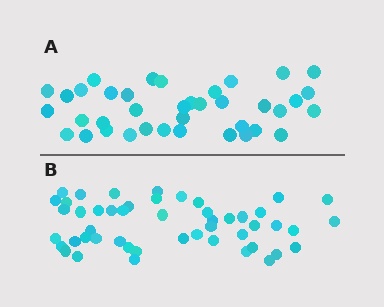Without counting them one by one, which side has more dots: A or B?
Region B (the bottom region) has more dots.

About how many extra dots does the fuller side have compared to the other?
Region B has roughly 12 or so more dots than region A.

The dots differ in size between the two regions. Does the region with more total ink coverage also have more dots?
No. Region A has more total ink coverage because its dots are larger, but region B actually contains more individual dots. Total area can be misleading — the number of items is what matters here.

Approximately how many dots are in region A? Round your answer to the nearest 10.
About 40 dots. (The exact count is 38, which rounds to 40.)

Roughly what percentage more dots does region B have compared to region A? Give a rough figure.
About 30% more.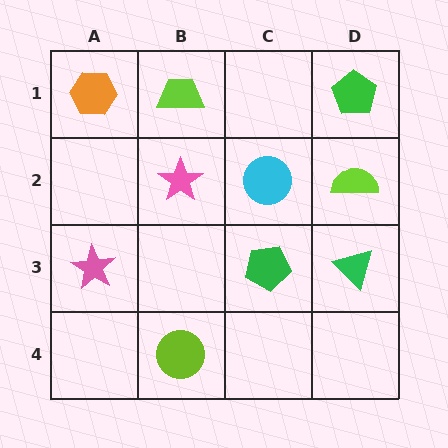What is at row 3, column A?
A pink star.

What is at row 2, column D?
A lime semicircle.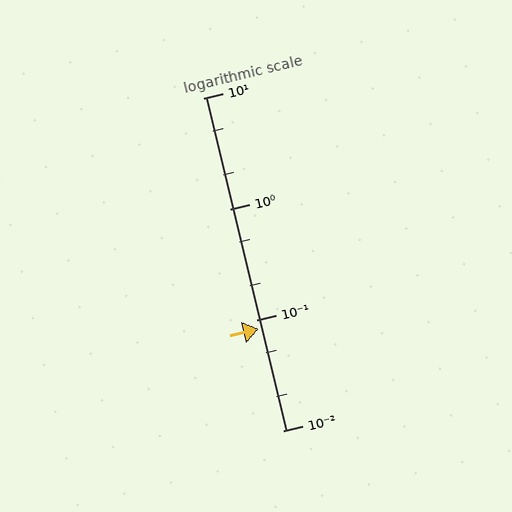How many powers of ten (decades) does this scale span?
The scale spans 3 decades, from 0.01 to 10.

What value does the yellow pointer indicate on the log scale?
The pointer indicates approximately 0.083.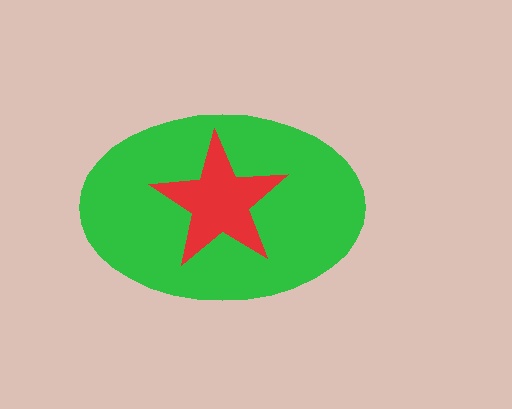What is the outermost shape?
The green ellipse.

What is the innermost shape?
The red star.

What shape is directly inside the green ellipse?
The red star.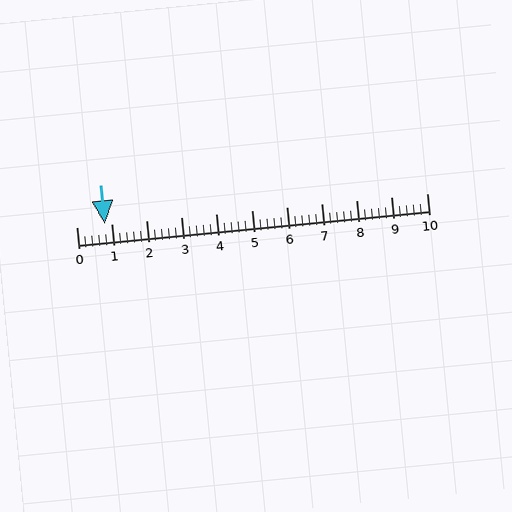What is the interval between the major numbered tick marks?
The major tick marks are spaced 1 units apart.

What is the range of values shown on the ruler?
The ruler shows values from 0 to 10.